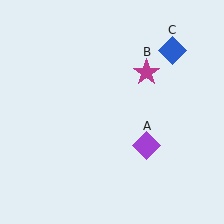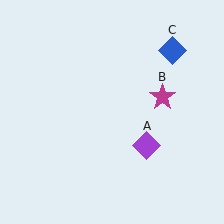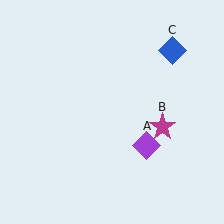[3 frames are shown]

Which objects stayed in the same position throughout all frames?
Purple diamond (object A) and blue diamond (object C) remained stationary.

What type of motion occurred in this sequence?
The magenta star (object B) rotated clockwise around the center of the scene.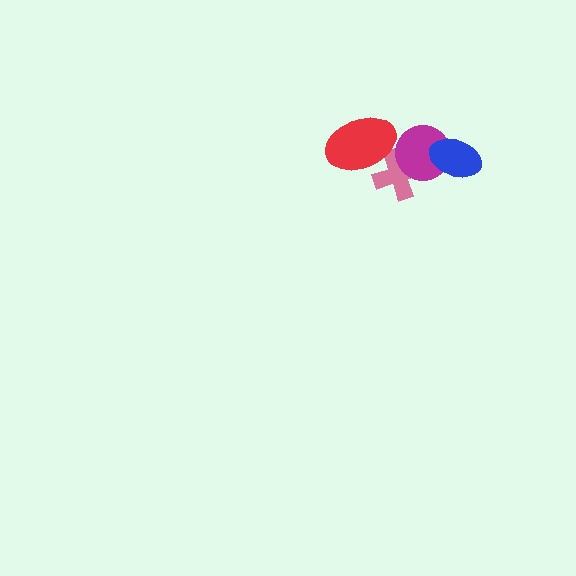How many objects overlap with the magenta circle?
2 objects overlap with the magenta circle.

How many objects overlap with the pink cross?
2 objects overlap with the pink cross.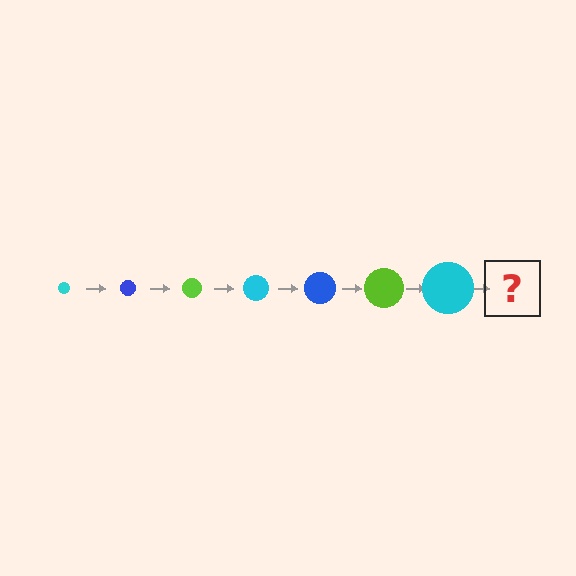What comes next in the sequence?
The next element should be a blue circle, larger than the previous one.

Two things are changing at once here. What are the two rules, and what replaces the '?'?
The two rules are that the circle grows larger each step and the color cycles through cyan, blue, and lime. The '?' should be a blue circle, larger than the previous one.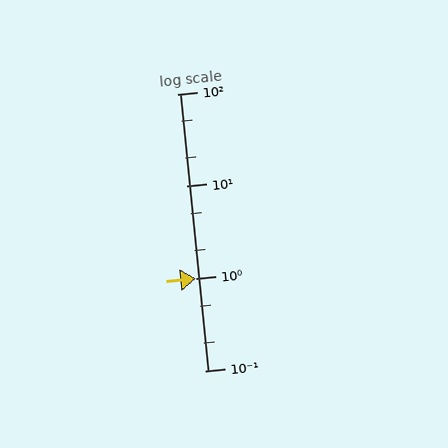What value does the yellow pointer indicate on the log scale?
The pointer indicates approximately 0.99.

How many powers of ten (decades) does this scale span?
The scale spans 3 decades, from 0.1 to 100.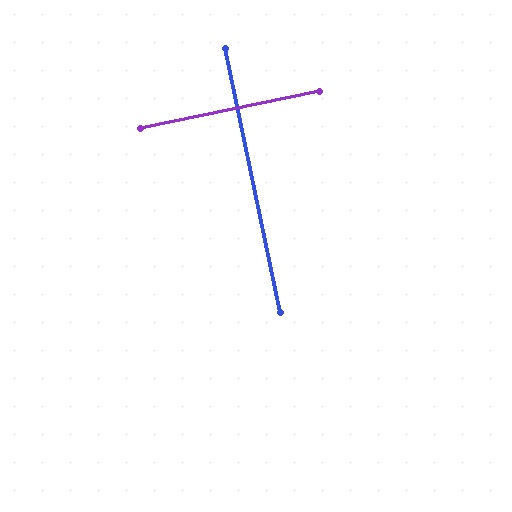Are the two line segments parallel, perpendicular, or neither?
Perpendicular — they meet at approximately 90°.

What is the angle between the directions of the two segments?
Approximately 90 degrees.